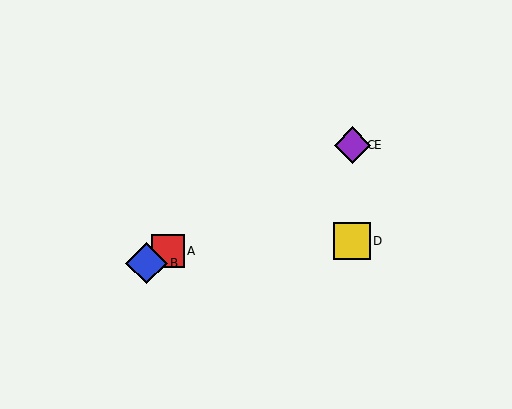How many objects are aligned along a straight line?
4 objects (A, B, C, E) are aligned along a straight line.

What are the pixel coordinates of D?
Object D is at (352, 241).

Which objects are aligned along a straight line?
Objects A, B, C, E are aligned along a straight line.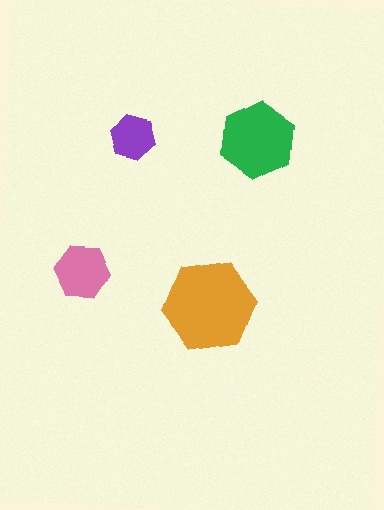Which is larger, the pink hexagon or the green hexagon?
The green one.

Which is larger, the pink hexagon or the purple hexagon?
The pink one.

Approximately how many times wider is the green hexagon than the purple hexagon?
About 1.5 times wider.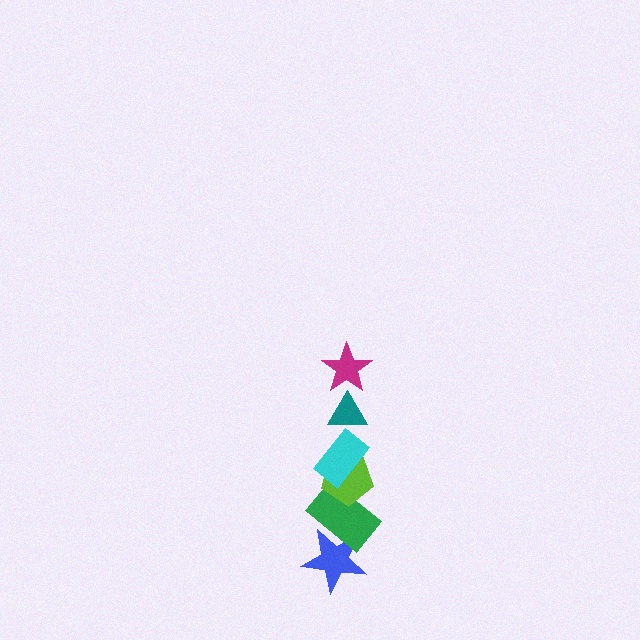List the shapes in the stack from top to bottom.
From top to bottom: the magenta star, the teal triangle, the cyan rectangle, the lime pentagon, the green rectangle, the blue star.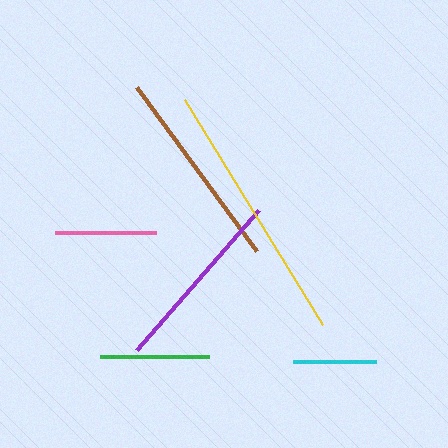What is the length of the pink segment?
The pink segment is approximately 101 pixels long.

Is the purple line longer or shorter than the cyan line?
The purple line is longer than the cyan line.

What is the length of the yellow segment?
The yellow segment is approximately 264 pixels long.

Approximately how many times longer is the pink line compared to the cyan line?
The pink line is approximately 1.2 times the length of the cyan line.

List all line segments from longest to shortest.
From longest to shortest: yellow, brown, purple, green, pink, cyan.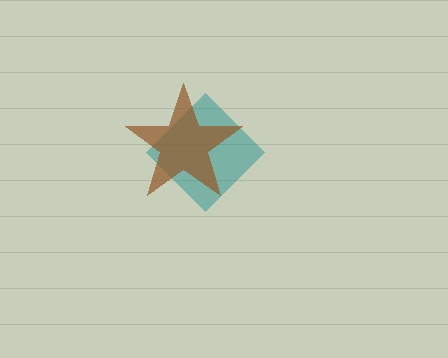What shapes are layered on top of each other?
The layered shapes are: a teal diamond, a brown star.